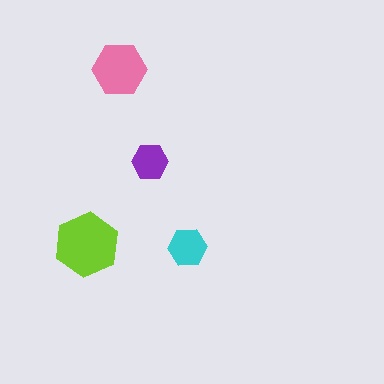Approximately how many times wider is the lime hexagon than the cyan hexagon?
About 1.5 times wider.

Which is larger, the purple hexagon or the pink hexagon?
The pink one.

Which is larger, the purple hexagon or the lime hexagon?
The lime one.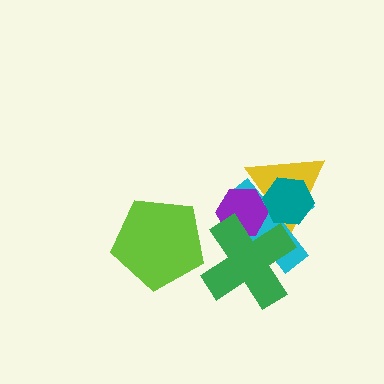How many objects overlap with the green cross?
3 objects overlap with the green cross.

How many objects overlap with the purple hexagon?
3 objects overlap with the purple hexagon.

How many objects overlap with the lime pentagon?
0 objects overlap with the lime pentagon.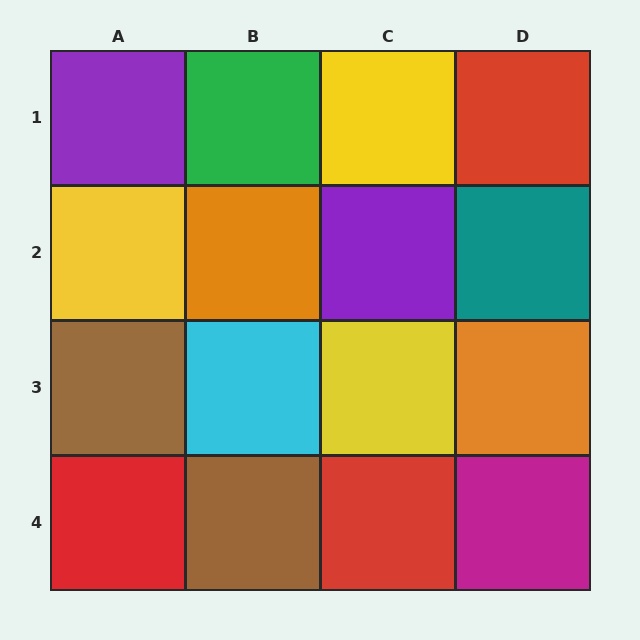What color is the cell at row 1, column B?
Green.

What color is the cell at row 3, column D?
Orange.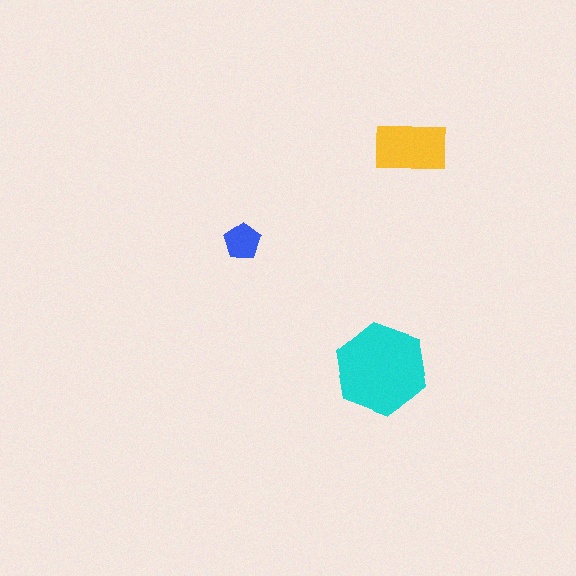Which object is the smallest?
The blue pentagon.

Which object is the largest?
The cyan hexagon.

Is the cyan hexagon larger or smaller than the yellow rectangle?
Larger.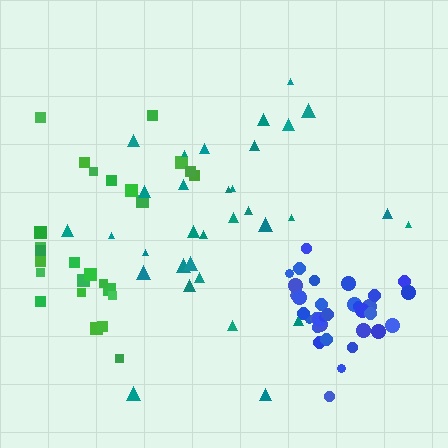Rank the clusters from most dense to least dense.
blue, green, teal.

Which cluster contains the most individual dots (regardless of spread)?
Blue (34).